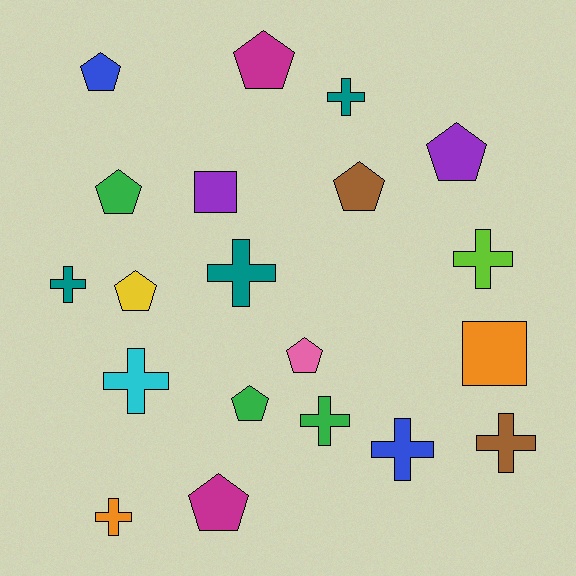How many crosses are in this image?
There are 9 crosses.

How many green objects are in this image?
There are 3 green objects.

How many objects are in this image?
There are 20 objects.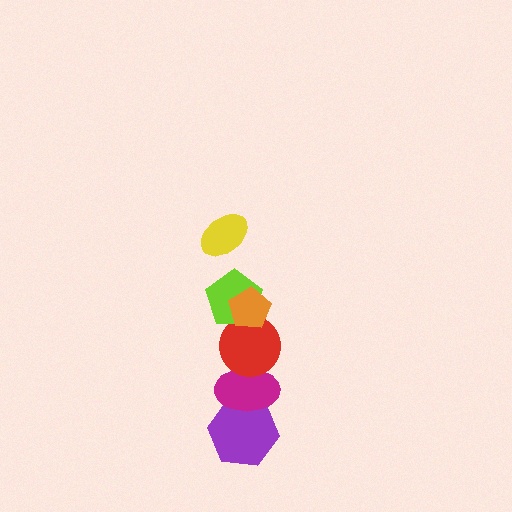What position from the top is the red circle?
The red circle is 4th from the top.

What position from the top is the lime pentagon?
The lime pentagon is 3rd from the top.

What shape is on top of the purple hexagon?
The magenta ellipse is on top of the purple hexagon.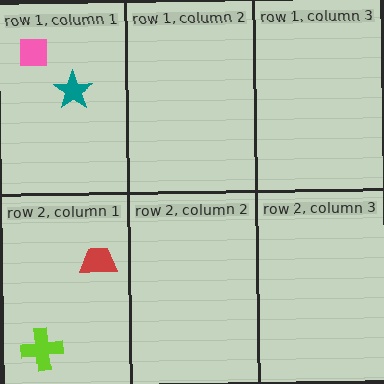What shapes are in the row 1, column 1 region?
The pink square, the teal star.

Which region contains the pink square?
The row 1, column 1 region.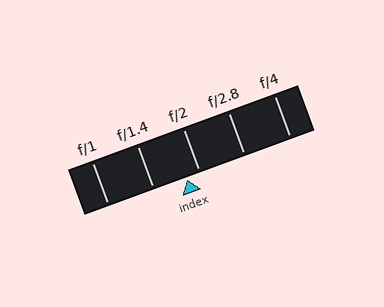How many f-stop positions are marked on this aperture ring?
There are 5 f-stop positions marked.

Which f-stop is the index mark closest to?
The index mark is closest to f/2.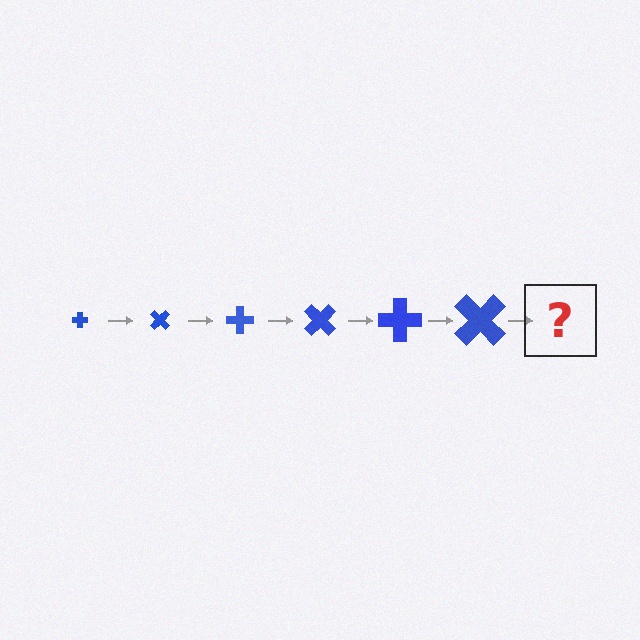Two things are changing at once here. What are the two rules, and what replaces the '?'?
The two rules are that the cross grows larger each step and it rotates 45 degrees each step. The '?' should be a cross, larger than the previous one and rotated 270 degrees from the start.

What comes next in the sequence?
The next element should be a cross, larger than the previous one and rotated 270 degrees from the start.